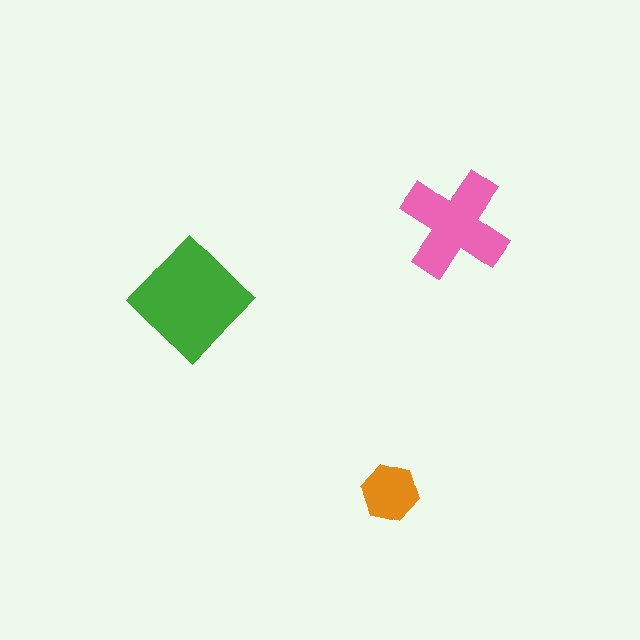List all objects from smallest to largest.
The orange hexagon, the pink cross, the green diamond.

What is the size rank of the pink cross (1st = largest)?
2nd.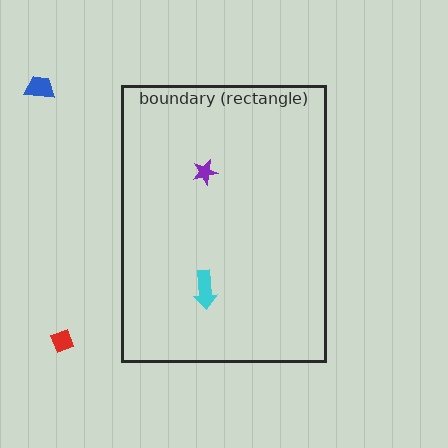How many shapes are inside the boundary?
2 inside, 2 outside.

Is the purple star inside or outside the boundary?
Inside.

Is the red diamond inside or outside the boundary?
Outside.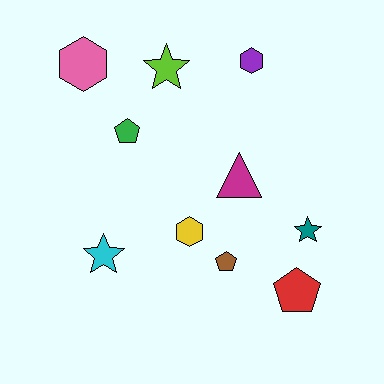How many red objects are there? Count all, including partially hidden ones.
There is 1 red object.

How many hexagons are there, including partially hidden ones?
There are 3 hexagons.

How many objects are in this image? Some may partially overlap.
There are 10 objects.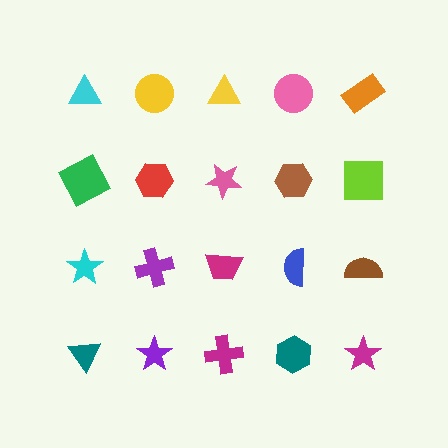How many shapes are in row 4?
5 shapes.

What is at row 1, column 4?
A pink circle.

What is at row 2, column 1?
A green square.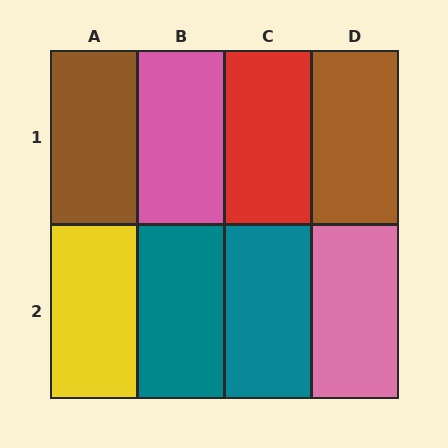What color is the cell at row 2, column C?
Teal.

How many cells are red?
1 cell is red.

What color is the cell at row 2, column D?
Pink.